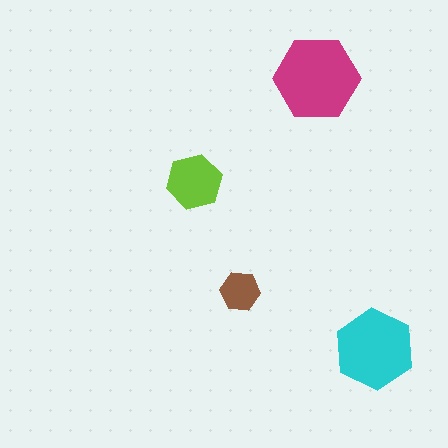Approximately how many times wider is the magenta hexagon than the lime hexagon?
About 1.5 times wider.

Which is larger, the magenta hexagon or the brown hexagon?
The magenta one.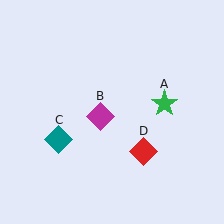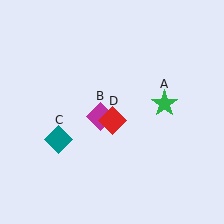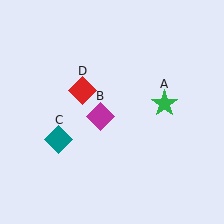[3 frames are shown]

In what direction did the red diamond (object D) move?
The red diamond (object D) moved up and to the left.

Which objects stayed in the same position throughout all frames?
Green star (object A) and magenta diamond (object B) and teal diamond (object C) remained stationary.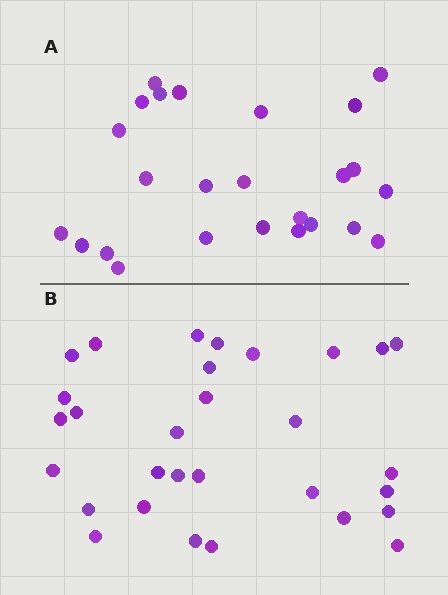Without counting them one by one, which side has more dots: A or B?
Region B (the bottom region) has more dots.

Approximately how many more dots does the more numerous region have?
Region B has about 5 more dots than region A.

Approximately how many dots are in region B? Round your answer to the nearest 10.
About 30 dots.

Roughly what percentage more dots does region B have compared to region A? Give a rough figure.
About 20% more.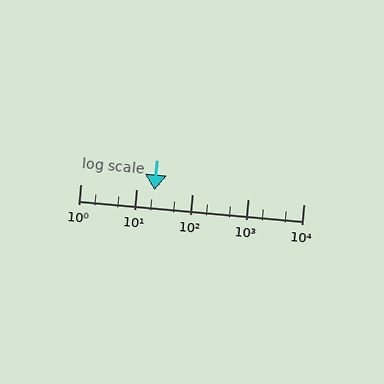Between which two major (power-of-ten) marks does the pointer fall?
The pointer is between 10 and 100.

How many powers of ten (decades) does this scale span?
The scale spans 4 decades, from 1 to 10000.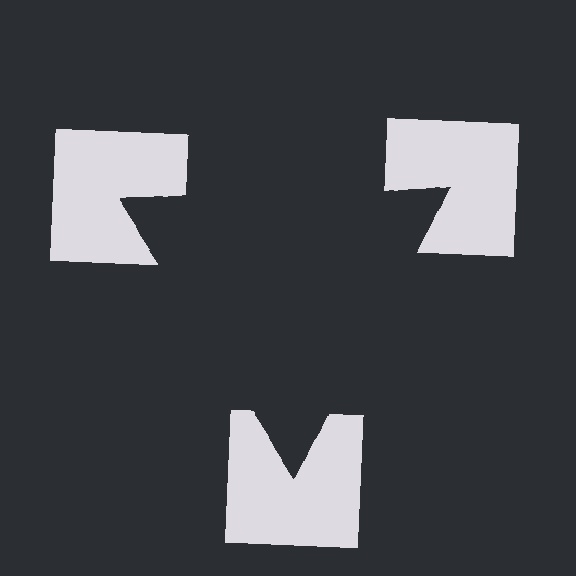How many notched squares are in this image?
There are 3 — one at each vertex of the illusory triangle.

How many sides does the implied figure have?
3 sides.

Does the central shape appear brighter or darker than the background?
It typically appears slightly darker than the background, even though no actual brightness change is drawn.